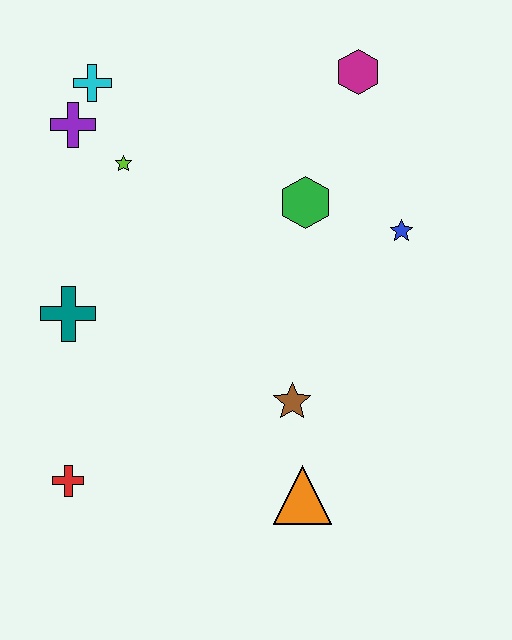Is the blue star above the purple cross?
No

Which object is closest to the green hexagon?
The blue star is closest to the green hexagon.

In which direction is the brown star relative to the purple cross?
The brown star is below the purple cross.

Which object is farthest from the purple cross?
The orange triangle is farthest from the purple cross.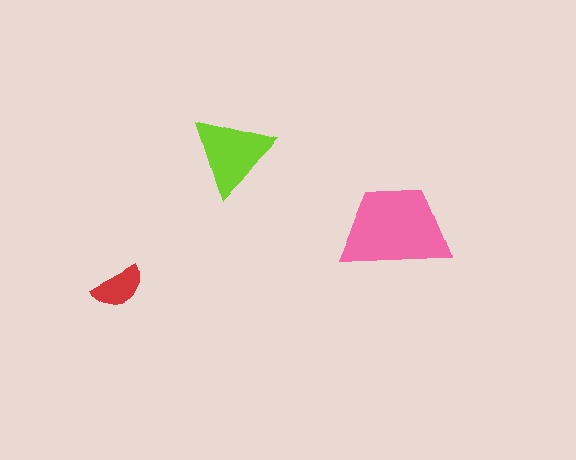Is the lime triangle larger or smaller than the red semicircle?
Larger.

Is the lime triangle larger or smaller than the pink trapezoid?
Smaller.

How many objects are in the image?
There are 3 objects in the image.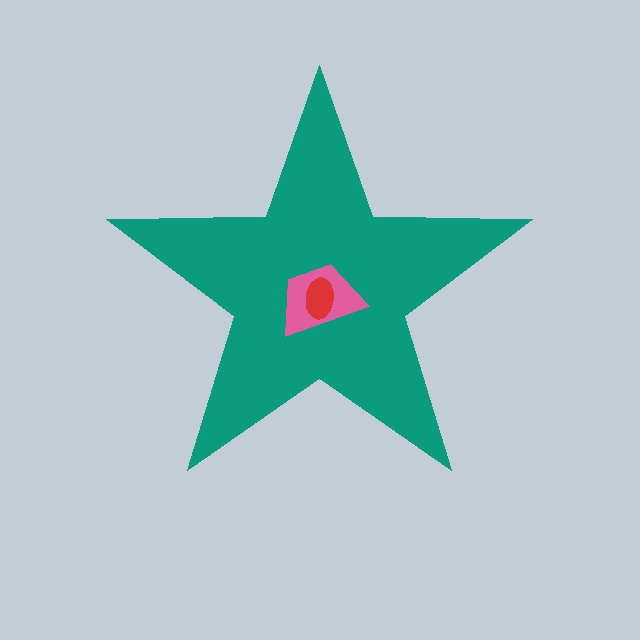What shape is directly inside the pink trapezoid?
The red ellipse.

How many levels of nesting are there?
3.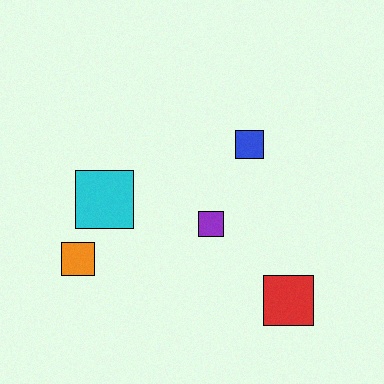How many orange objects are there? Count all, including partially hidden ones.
There is 1 orange object.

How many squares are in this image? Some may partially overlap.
There are 5 squares.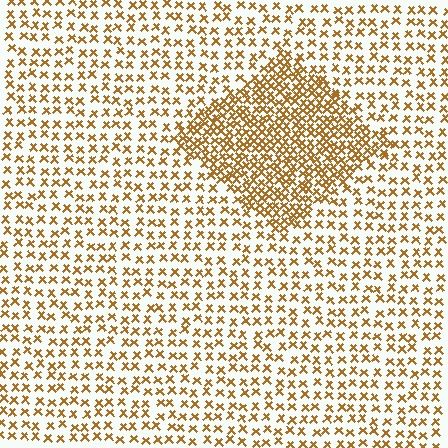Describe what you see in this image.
The image contains small brown elements arranged at two different densities. A diamond-shaped region is visible where the elements are more densely packed than the surrounding area.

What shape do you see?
I see a diamond.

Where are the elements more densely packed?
The elements are more densely packed inside the diamond boundary.